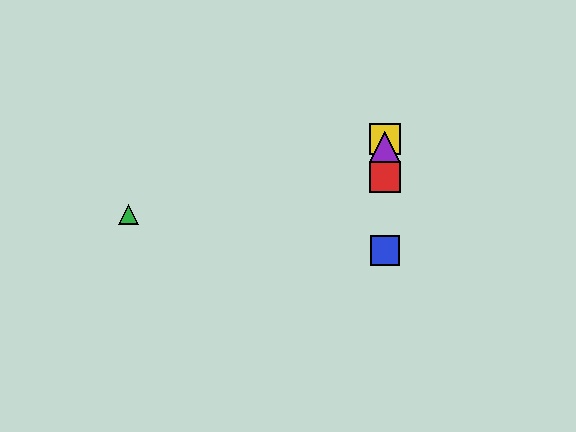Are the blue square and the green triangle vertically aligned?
No, the blue square is at x≈385 and the green triangle is at x≈129.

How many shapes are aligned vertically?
4 shapes (the red square, the blue square, the yellow square, the purple triangle) are aligned vertically.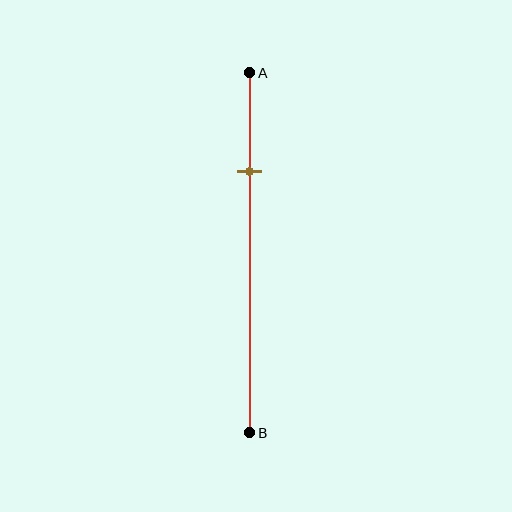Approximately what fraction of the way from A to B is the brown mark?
The brown mark is approximately 25% of the way from A to B.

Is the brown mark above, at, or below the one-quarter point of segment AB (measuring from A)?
The brown mark is approximately at the one-quarter point of segment AB.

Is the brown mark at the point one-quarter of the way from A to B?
Yes, the mark is approximately at the one-quarter point.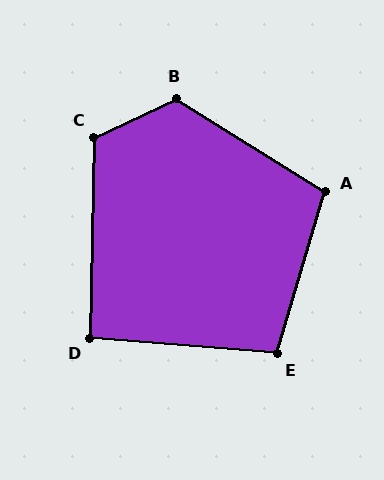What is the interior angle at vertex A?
Approximately 105 degrees (obtuse).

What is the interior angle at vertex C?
Approximately 116 degrees (obtuse).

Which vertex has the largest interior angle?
B, at approximately 123 degrees.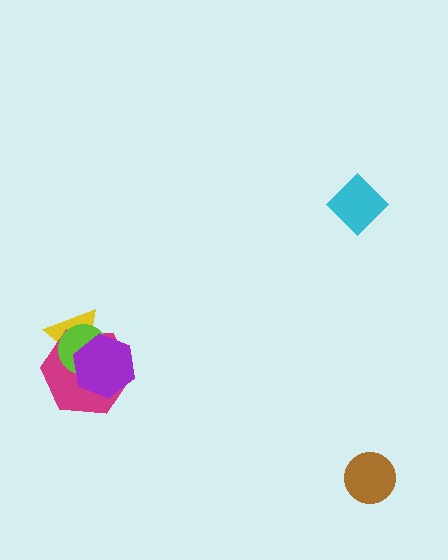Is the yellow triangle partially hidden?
Yes, it is partially covered by another shape.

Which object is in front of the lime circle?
The purple hexagon is in front of the lime circle.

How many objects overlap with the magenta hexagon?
3 objects overlap with the magenta hexagon.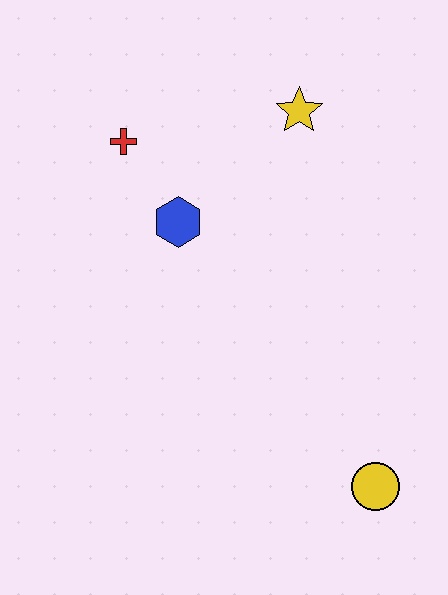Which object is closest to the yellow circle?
The blue hexagon is closest to the yellow circle.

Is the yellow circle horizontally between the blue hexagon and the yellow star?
No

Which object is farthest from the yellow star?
The yellow circle is farthest from the yellow star.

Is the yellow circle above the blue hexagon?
No